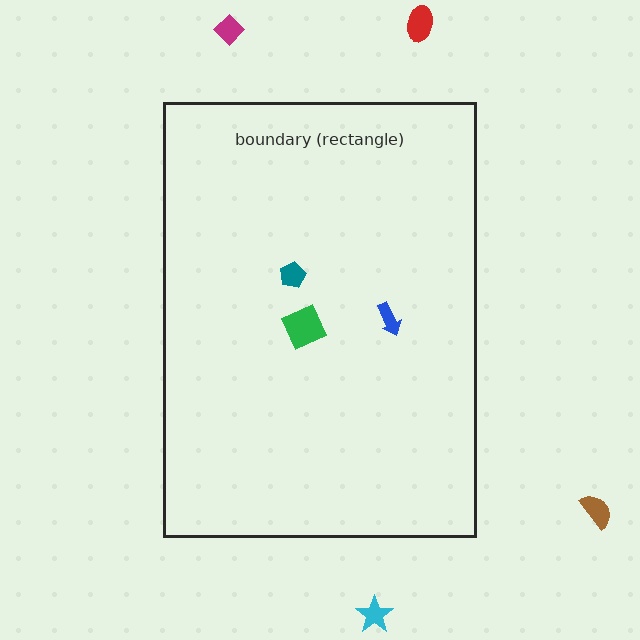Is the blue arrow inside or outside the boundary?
Inside.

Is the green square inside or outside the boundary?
Inside.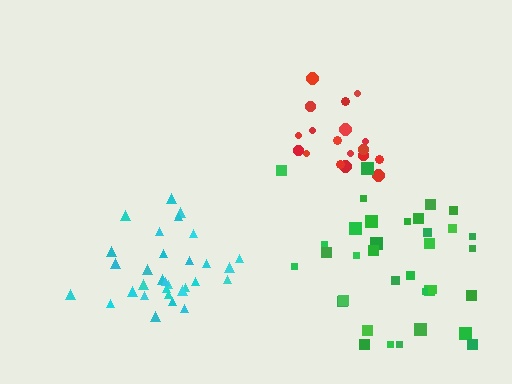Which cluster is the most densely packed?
Cyan.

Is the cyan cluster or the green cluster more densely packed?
Cyan.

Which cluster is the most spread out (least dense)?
Green.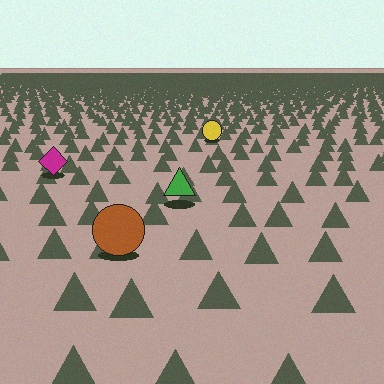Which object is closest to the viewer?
The brown circle is closest. The texture marks near it are larger and more spread out.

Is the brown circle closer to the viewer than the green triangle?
Yes. The brown circle is closer — you can tell from the texture gradient: the ground texture is coarser near it.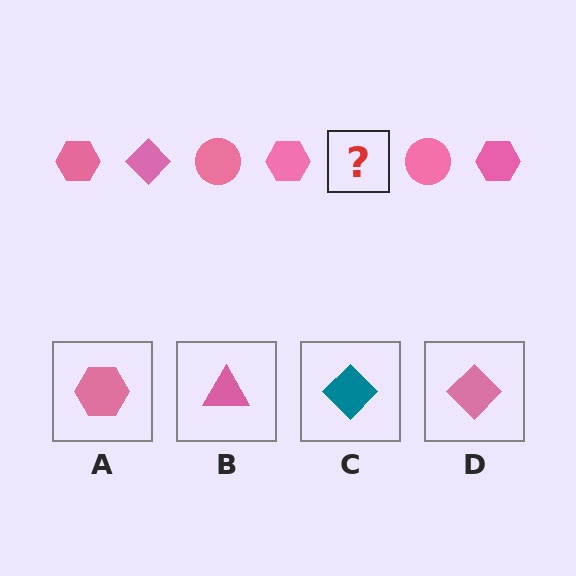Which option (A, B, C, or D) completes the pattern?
D.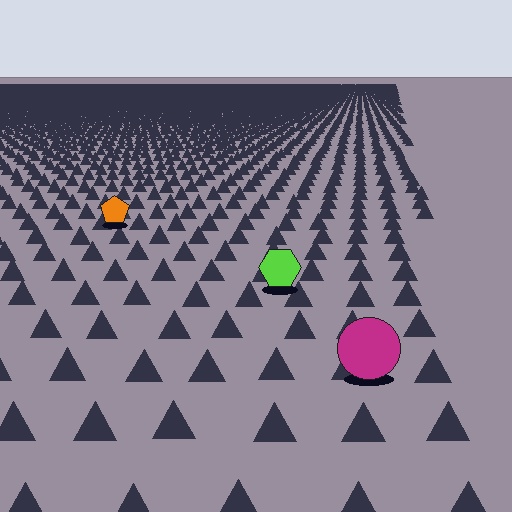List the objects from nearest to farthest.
From nearest to farthest: the magenta circle, the lime hexagon, the orange pentagon.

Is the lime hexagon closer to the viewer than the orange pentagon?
Yes. The lime hexagon is closer — you can tell from the texture gradient: the ground texture is coarser near it.